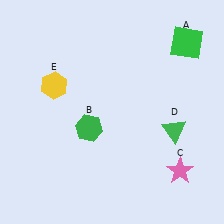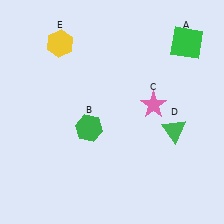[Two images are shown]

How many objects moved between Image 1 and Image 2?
2 objects moved between the two images.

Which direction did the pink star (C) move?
The pink star (C) moved up.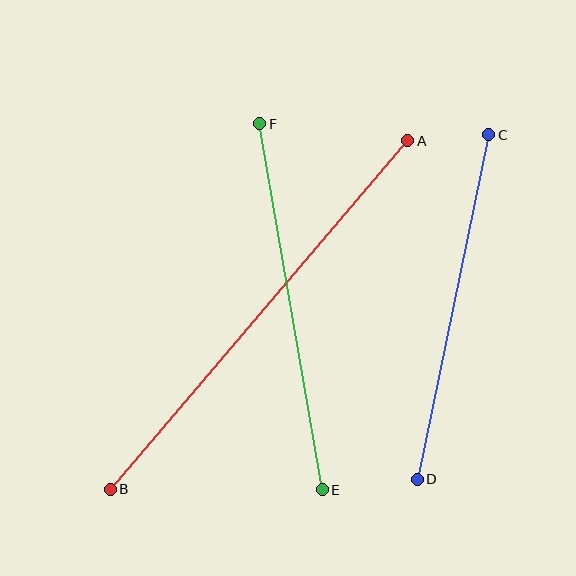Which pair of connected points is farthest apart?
Points A and B are farthest apart.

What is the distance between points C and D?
The distance is approximately 352 pixels.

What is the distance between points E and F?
The distance is approximately 371 pixels.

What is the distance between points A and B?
The distance is approximately 458 pixels.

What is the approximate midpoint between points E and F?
The midpoint is at approximately (291, 307) pixels.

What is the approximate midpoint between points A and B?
The midpoint is at approximately (259, 315) pixels.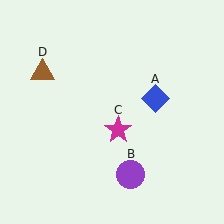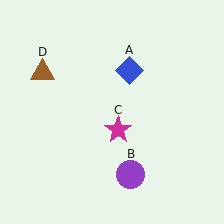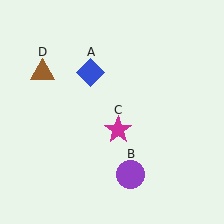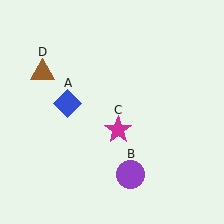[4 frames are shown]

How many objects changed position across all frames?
1 object changed position: blue diamond (object A).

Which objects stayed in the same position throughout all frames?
Purple circle (object B) and magenta star (object C) and brown triangle (object D) remained stationary.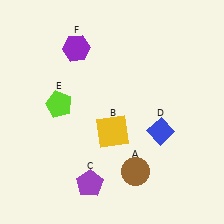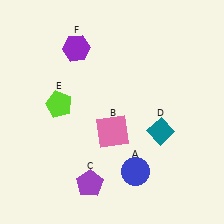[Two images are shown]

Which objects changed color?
A changed from brown to blue. B changed from yellow to pink. D changed from blue to teal.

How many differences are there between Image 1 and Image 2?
There are 3 differences between the two images.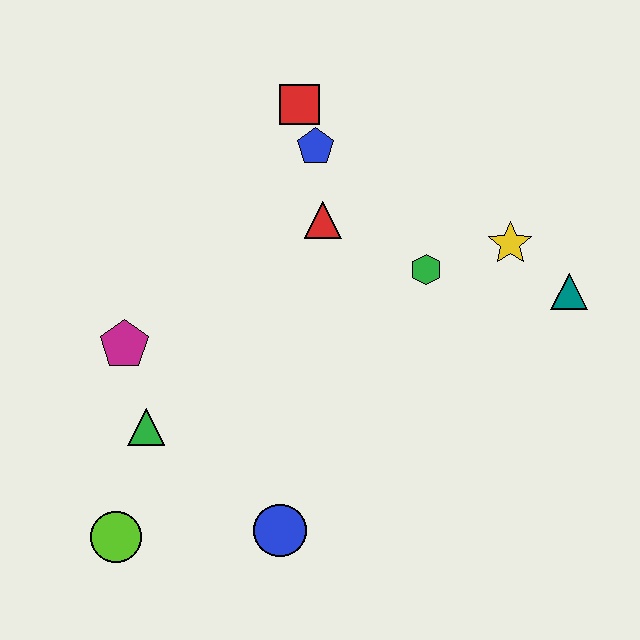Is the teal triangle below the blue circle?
No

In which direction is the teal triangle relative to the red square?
The teal triangle is to the right of the red square.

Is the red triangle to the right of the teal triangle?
No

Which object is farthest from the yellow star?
The lime circle is farthest from the yellow star.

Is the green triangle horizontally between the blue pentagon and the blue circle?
No